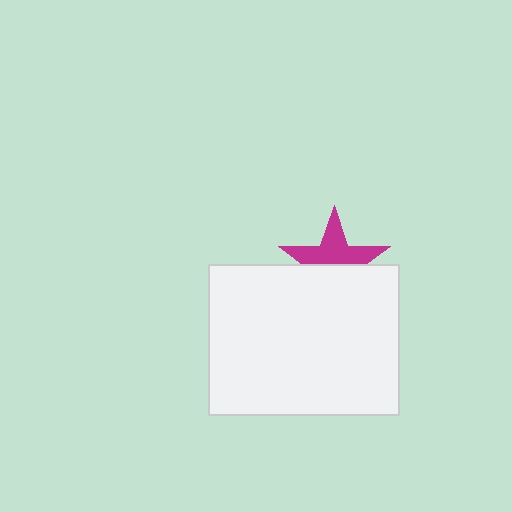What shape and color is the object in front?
The object in front is a white rectangle.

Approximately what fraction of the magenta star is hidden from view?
Roughly 47% of the magenta star is hidden behind the white rectangle.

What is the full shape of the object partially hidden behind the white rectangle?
The partially hidden object is a magenta star.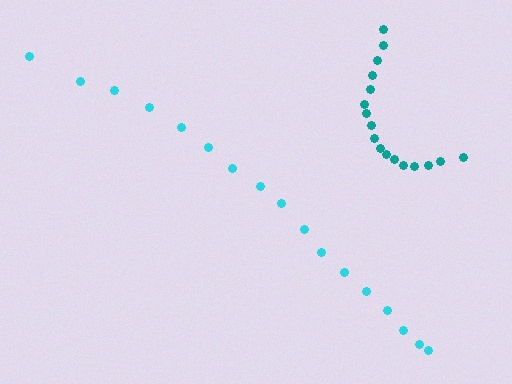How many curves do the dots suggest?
There are 2 distinct paths.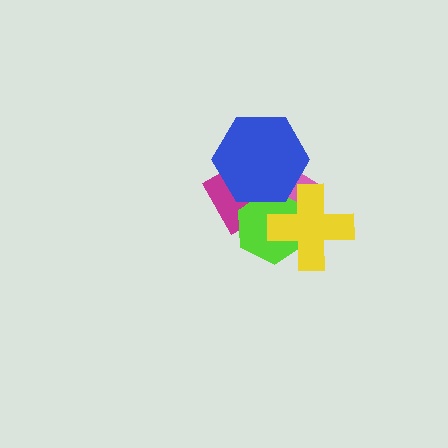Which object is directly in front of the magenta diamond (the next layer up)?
The lime hexagon is directly in front of the magenta diamond.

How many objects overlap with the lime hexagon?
4 objects overlap with the lime hexagon.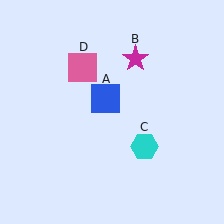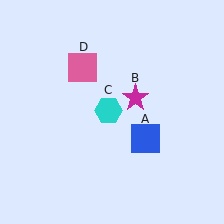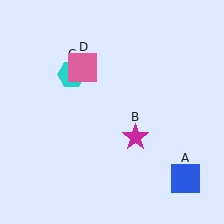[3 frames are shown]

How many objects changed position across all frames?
3 objects changed position: blue square (object A), magenta star (object B), cyan hexagon (object C).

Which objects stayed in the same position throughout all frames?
Pink square (object D) remained stationary.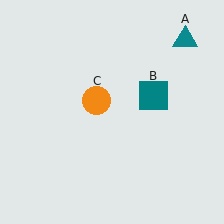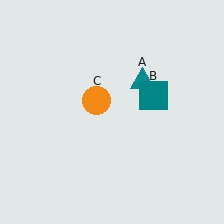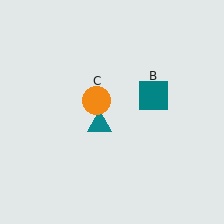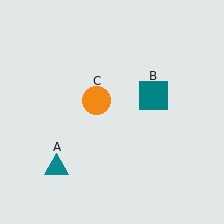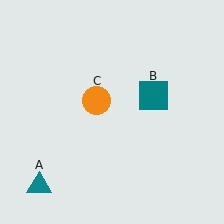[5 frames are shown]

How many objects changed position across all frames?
1 object changed position: teal triangle (object A).